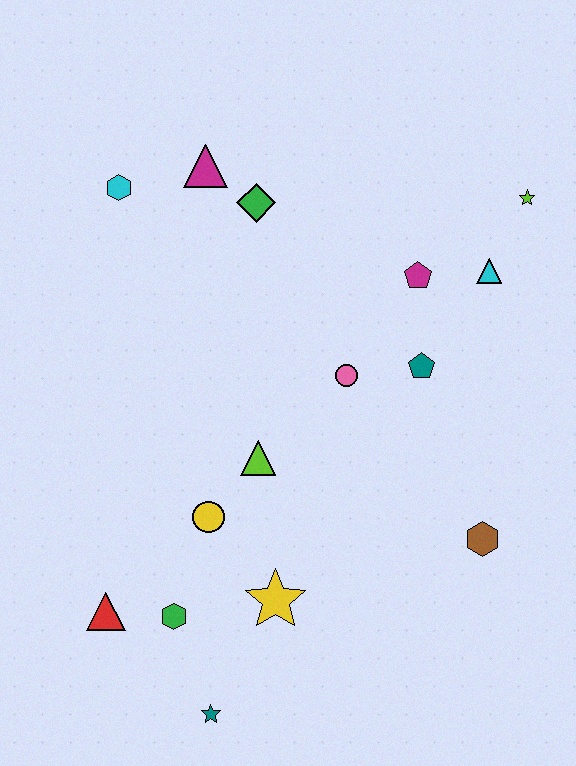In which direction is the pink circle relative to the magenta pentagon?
The pink circle is below the magenta pentagon.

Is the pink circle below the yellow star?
No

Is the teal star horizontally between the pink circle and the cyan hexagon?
Yes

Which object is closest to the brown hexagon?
The teal pentagon is closest to the brown hexagon.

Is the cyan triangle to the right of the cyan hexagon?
Yes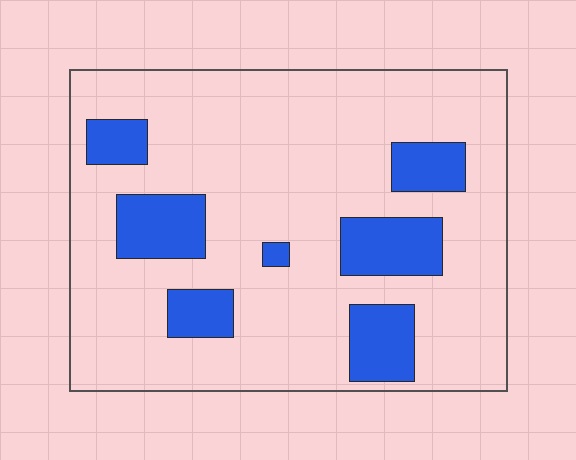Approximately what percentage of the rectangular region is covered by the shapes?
Approximately 20%.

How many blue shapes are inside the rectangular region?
7.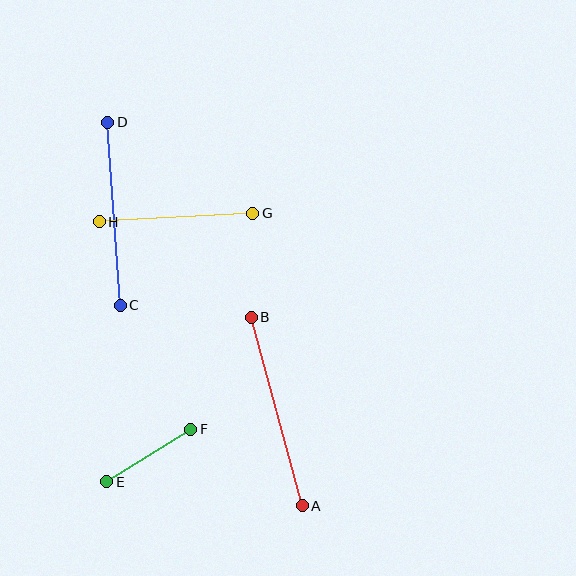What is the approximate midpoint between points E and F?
The midpoint is at approximately (149, 455) pixels.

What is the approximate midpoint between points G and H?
The midpoint is at approximately (176, 217) pixels.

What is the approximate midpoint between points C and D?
The midpoint is at approximately (114, 214) pixels.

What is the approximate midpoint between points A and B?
The midpoint is at approximately (277, 411) pixels.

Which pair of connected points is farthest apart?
Points A and B are farthest apart.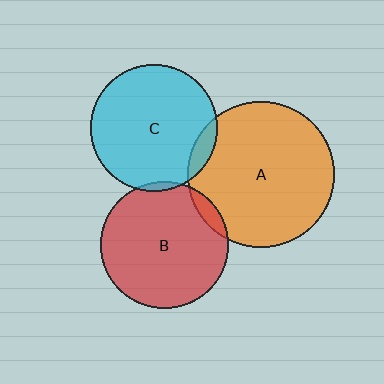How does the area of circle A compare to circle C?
Approximately 1.3 times.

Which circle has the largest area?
Circle A (orange).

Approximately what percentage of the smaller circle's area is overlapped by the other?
Approximately 5%.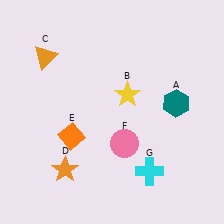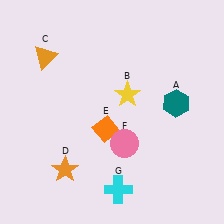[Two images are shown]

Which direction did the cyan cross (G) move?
The cyan cross (G) moved left.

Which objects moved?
The objects that moved are: the orange diamond (E), the cyan cross (G).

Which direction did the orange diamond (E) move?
The orange diamond (E) moved right.